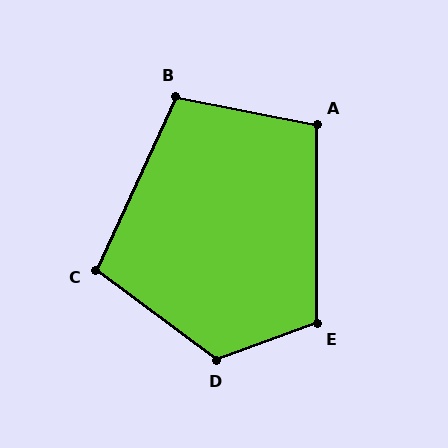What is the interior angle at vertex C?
Approximately 102 degrees (obtuse).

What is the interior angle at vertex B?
Approximately 103 degrees (obtuse).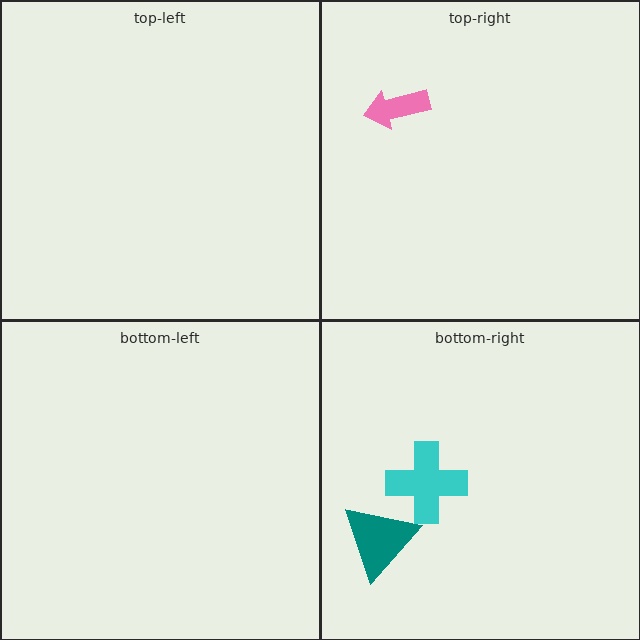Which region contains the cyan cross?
The bottom-right region.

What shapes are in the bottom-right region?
The cyan cross, the teal triangle.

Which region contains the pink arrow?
The top-right region.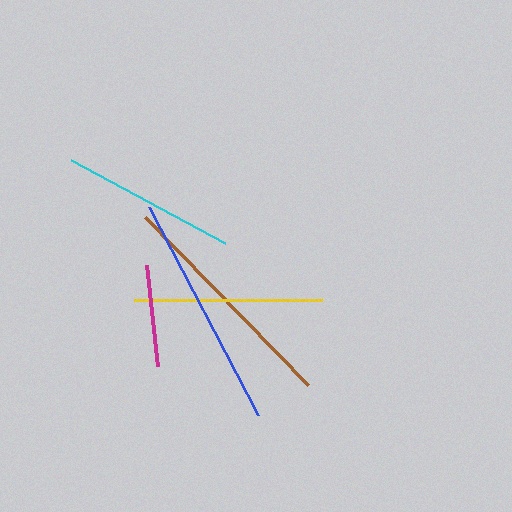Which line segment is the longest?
The blue line is the longest at approximately 235 pixels.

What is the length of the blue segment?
The blue segment is approximately 235 pixels long.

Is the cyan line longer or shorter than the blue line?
The blue line is longer than the cyan line.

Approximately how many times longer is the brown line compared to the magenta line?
The brown line is approximately 2.3 times the length of the magenta line.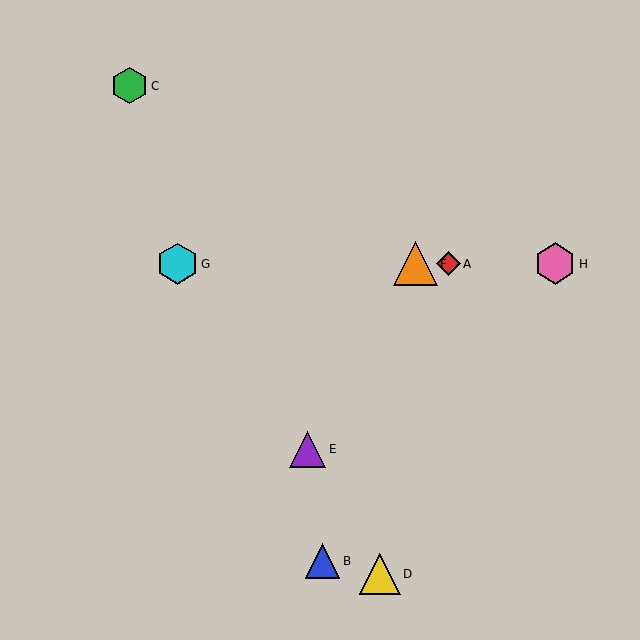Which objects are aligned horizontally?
Objects A, F, G, H are aligned horizontally.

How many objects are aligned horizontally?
4 objects (A, F, G, H) are aligned horizontally.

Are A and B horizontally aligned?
No, A is at y≈264 and B is at y≈561.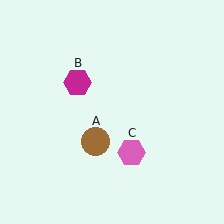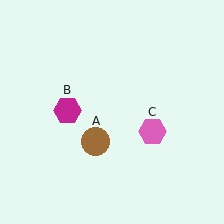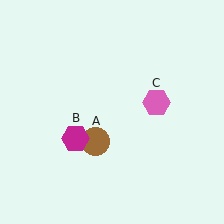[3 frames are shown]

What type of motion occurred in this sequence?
The magenta hexagon (object B), pink hexagon (object C) rotated counterclockwise around the center of the scene.